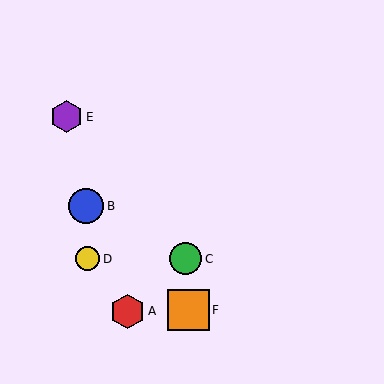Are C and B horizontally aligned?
No, C is at y≈259 and B is at y≈206.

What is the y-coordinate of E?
Object E is at y≈117.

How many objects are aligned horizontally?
2 objects (C, D) are aligned horizontally.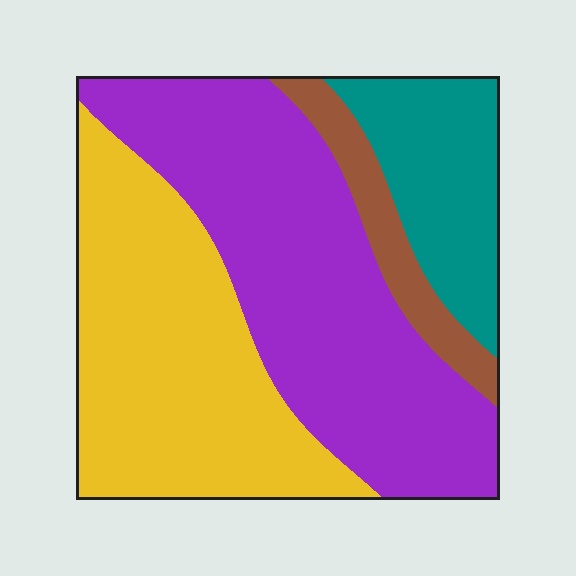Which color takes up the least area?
Brown, at roughly 10%.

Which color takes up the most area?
Purple, at roughly 40%.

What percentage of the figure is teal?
Teal takes up about one sixth (1/6) of the figure.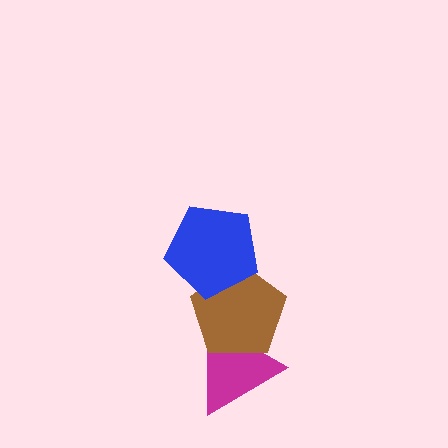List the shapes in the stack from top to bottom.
From top to bottom: the blue pentagon, the brown pentagon, the magenta triangle.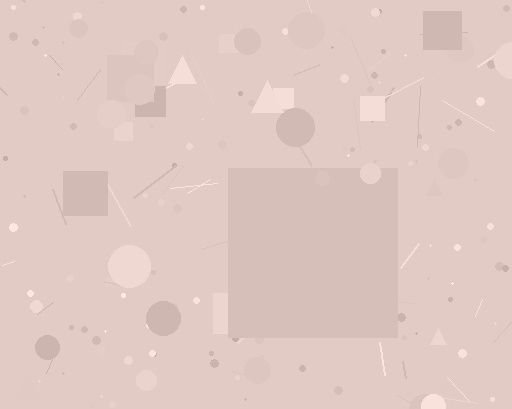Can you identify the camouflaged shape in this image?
The camouflaged shape is a square.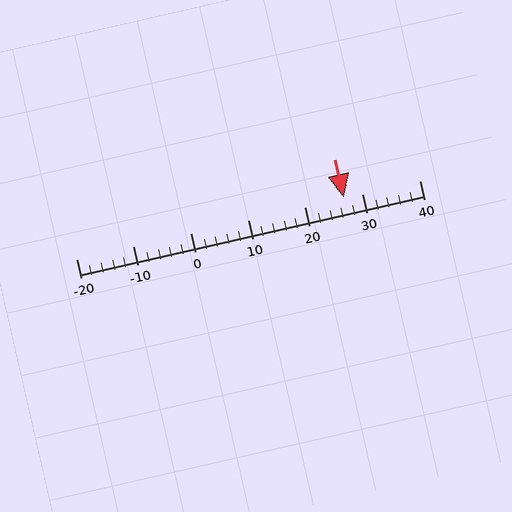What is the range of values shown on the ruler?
The ruler shows values from -20 to 40.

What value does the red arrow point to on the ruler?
The red arrow points to approximately 27.